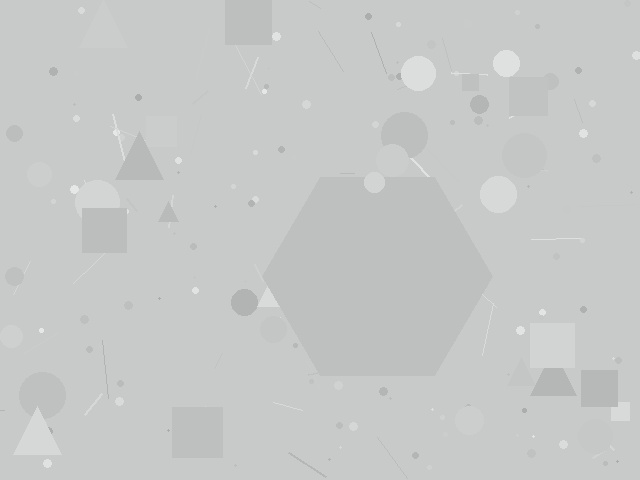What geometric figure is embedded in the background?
A hexagon is embedded in the background.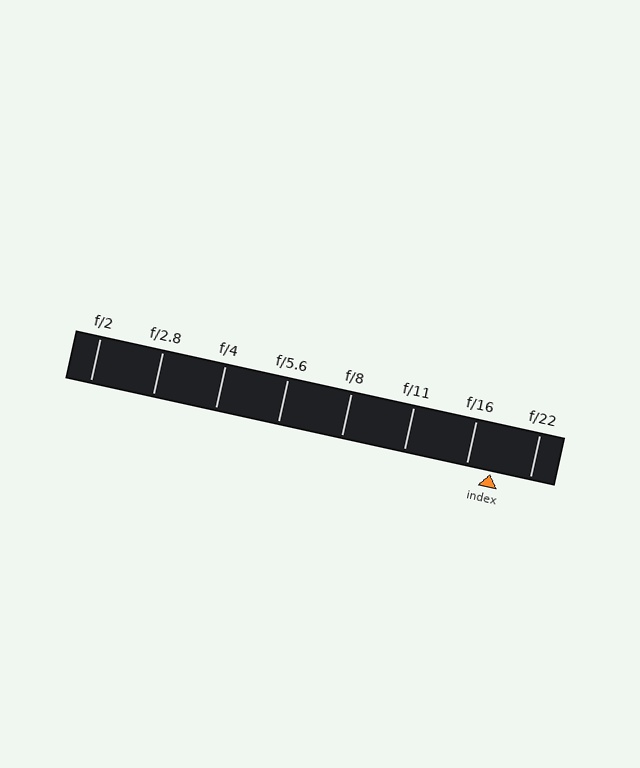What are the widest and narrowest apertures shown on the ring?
The widest aperture shown is f/2 and the narrowest is f/22.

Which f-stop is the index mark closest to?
The index mark is closest to f/16.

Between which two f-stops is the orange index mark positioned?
The index mark is between f/16 and f/22.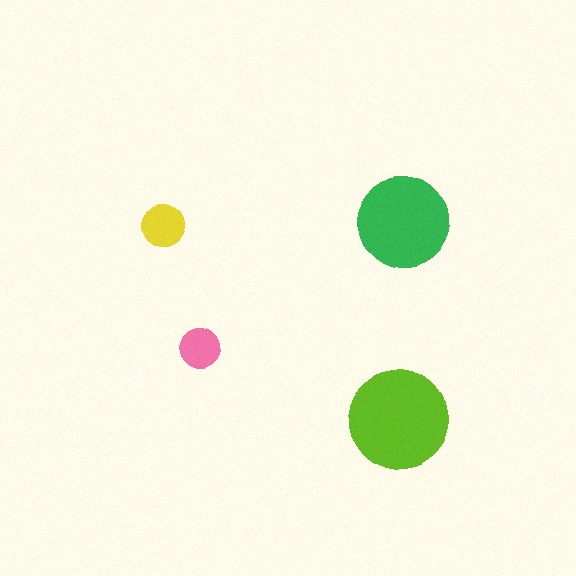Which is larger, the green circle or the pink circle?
The green one.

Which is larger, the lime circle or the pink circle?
The lime one.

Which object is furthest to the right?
The green circle is rightmost.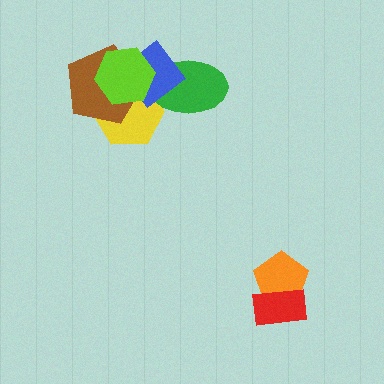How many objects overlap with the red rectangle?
1 object overlaps with the red rectangle.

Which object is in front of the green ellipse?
The blue diamond is in front of the green ellipse.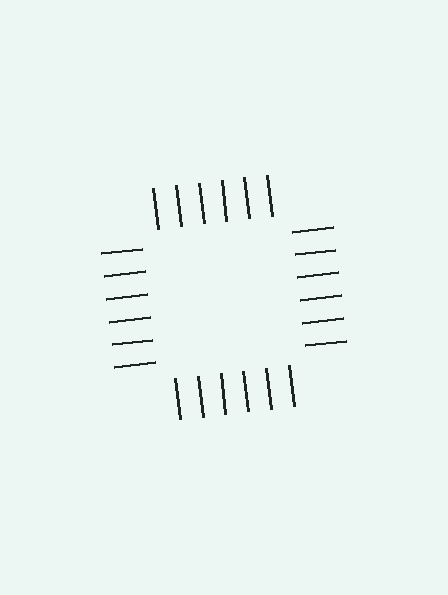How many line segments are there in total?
24 — 6 along each of the 4 edges.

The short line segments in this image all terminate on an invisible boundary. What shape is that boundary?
An illusory square — the line segments terminate on its edges but no continuous stroke is drawn.